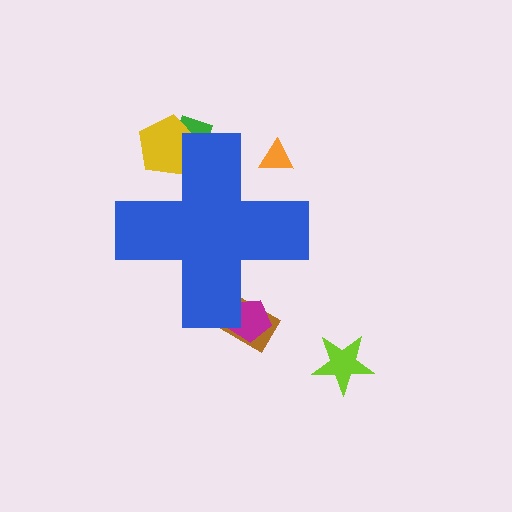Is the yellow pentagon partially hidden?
Yes, the yellow pentagon is partially hidden behind the blue cross.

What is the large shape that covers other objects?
A blue cross.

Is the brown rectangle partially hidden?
Yes, the brown rectangle is partially hidden behind the blue cross.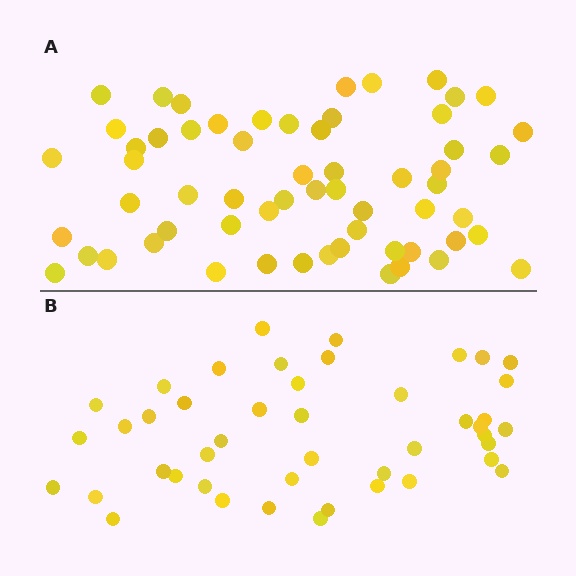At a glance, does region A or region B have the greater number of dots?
Region A (the top region) has more dots.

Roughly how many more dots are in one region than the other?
Region A has approximately 15 more dots than region B.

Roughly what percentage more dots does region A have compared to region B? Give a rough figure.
About 35% more.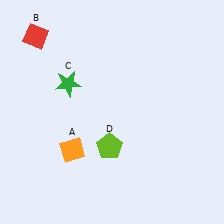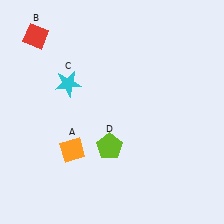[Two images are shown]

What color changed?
The star (C) changed from green in Image 1 to cyan in Image 2.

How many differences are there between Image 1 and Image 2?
There is 1 difference between the two images.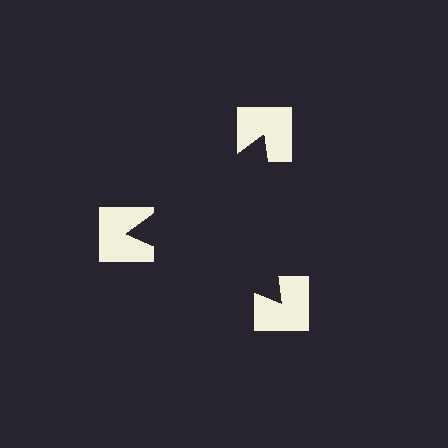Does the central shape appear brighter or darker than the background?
It typically appears slightly darker than the background, even though no actual brightness change is drawn.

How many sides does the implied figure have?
3 sides.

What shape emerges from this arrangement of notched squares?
An illusory triangle — its edges are inferred from the aligned wedge cuts in the notched squares, not physically drawn.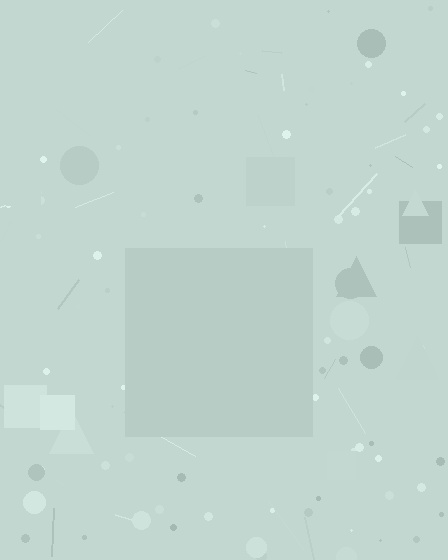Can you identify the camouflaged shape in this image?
The camouflaged shape is a square.